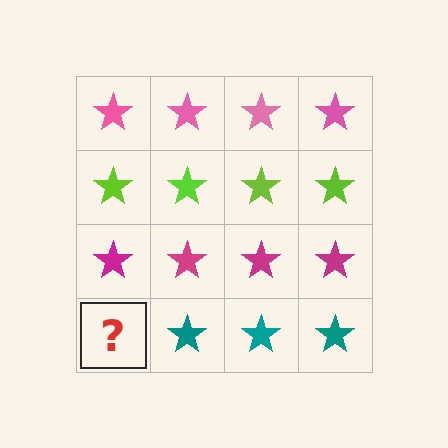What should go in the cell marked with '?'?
The missing cell should contain a teal star.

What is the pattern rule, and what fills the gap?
The rule is that each row has a consistent color. The gap should be filled with a teal star.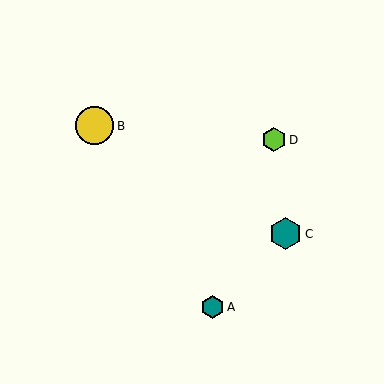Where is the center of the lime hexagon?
The center of the lime hexagon is at (274, 140).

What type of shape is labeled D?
Shape D is a lime hexagon.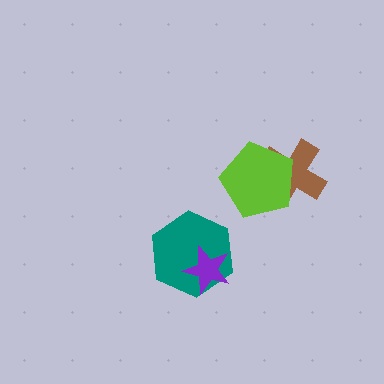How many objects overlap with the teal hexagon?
1 object overlaps with the teal hexagon.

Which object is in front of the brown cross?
The lime pentagon is in front of the brown cross.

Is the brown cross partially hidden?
Yes, it is partially covered by another shape.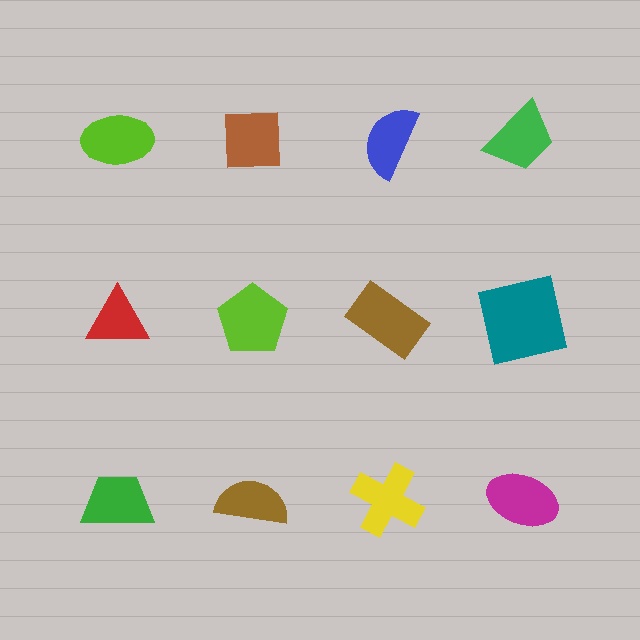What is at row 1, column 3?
A blue semicircle.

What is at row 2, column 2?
A lime pentagon.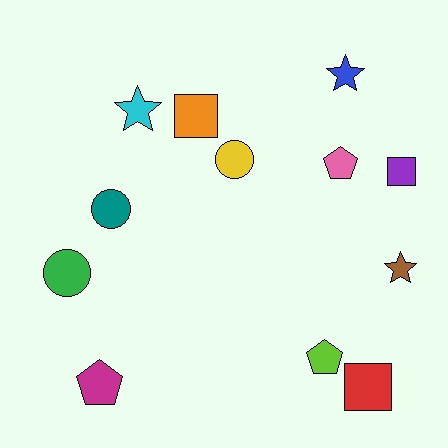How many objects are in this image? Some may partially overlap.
There are 12 objects.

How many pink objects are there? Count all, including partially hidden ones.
There is 1 pink object.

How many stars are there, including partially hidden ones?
There are 3 stars.